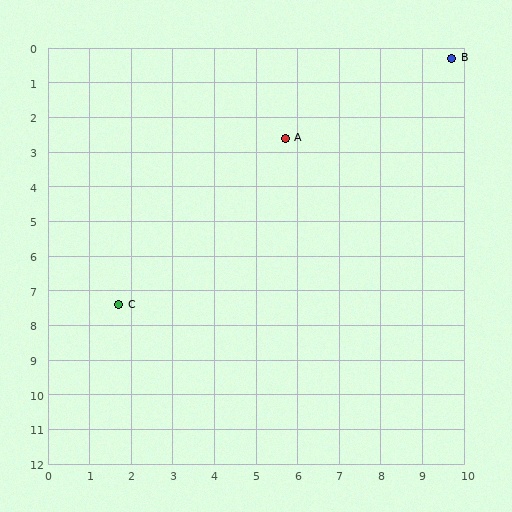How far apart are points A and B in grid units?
Points A and B are about 4.6 grid units apart.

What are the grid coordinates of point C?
Point C is at approximately (1.7, 7.4).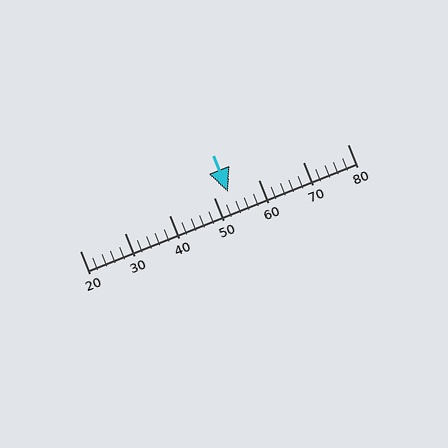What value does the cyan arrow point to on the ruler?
The cyan arrow points to approximately 53.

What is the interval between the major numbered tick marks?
The major tick marks are spaced 10 units apart.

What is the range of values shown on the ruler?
The ruler shows values from 20 to 80.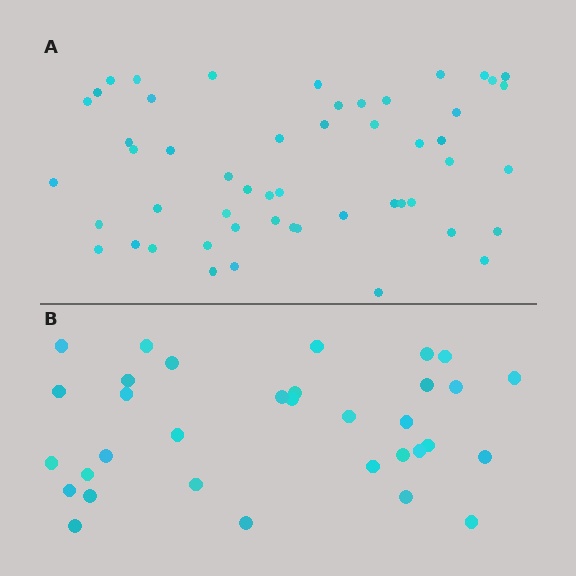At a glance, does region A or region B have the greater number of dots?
Region A (the top region) has more dots.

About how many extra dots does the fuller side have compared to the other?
Region A has approximately 20 more dots than region B.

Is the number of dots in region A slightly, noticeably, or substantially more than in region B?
Region A has substantially more. The ratio is roughly 1.6 to 1.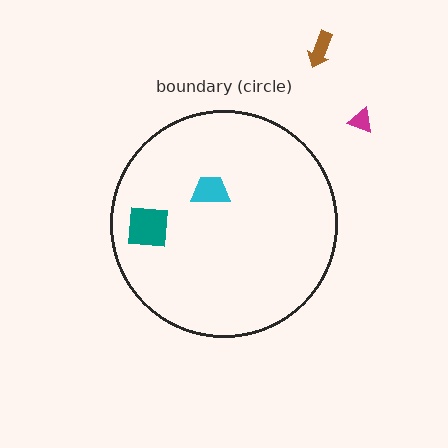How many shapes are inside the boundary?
2 inside, 2 outside.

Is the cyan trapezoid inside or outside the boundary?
Inside.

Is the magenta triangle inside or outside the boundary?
Outside.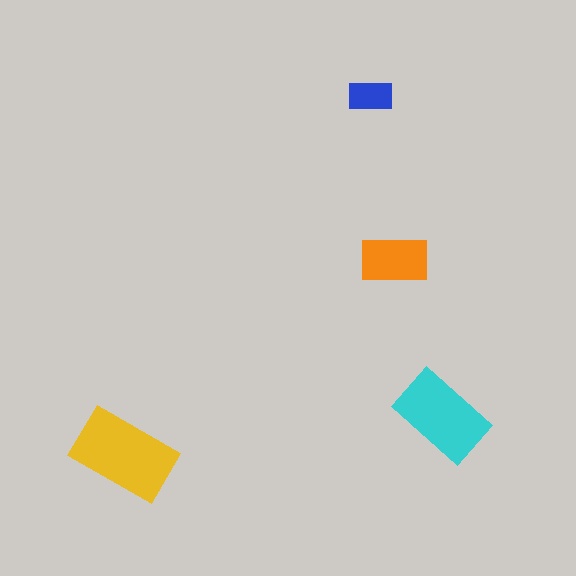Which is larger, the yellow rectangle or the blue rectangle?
The yellow one.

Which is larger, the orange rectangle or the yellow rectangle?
The yellow one.